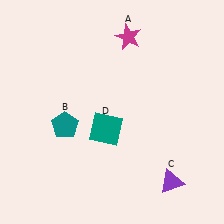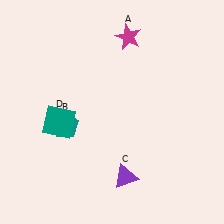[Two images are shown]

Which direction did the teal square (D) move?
The teal square (D) moved left.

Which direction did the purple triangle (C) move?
The purple triangle (C) moved left.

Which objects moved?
The objects that moved are: the purple triangle (C), the teal square (D).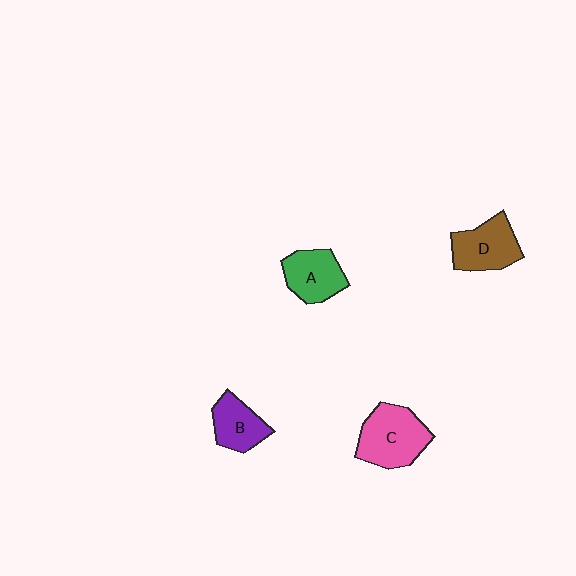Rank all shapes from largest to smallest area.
From largest to smallest: C (pink), D (brown), A (green), B (purple).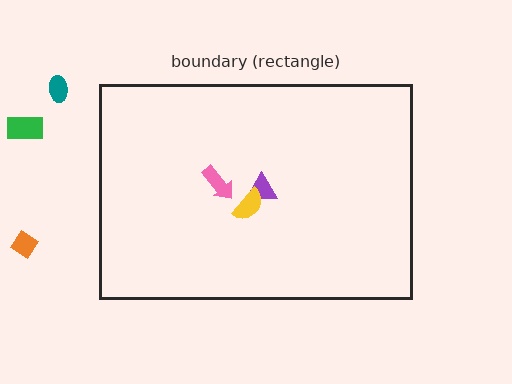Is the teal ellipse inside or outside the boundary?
Outside.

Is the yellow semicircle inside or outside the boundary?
Inside.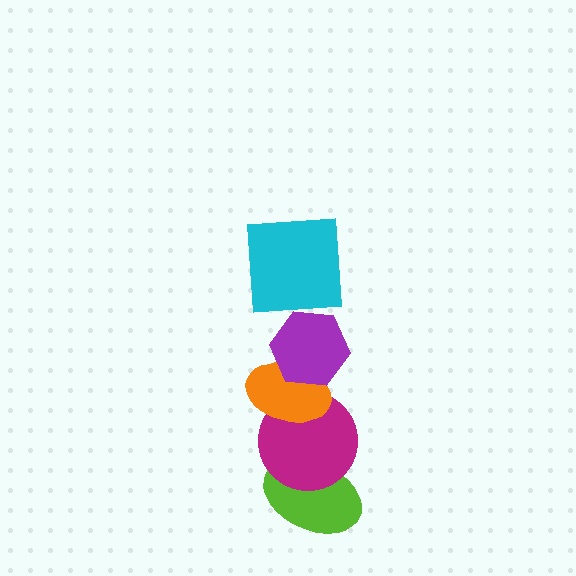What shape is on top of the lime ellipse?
The magenta circle is on top of the lime ellipse.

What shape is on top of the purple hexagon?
The cyan square is on top of the purple hexagon.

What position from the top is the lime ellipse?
The lime ellipse is 5th from the top.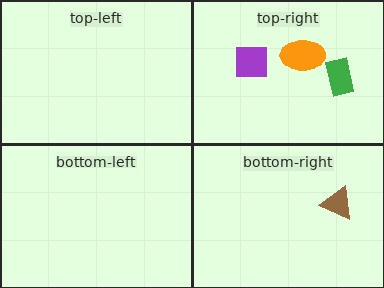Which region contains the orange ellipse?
The top-right region.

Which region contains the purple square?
The top-right region.